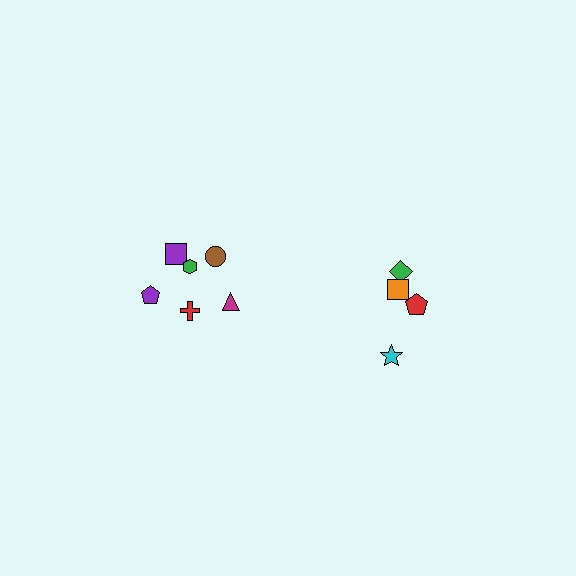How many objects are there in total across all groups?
There are 10 objects.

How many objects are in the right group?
There are 4 objects.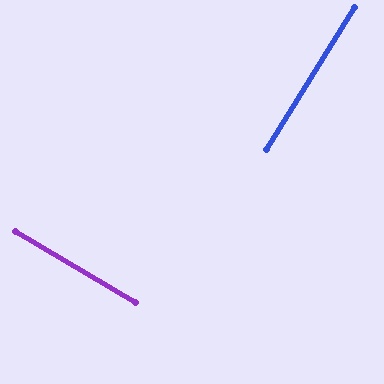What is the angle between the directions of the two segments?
Approximately 89 degrees.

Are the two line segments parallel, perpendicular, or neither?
Perpendicular — they meet at approximately 89°.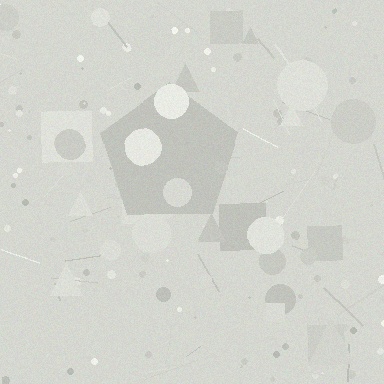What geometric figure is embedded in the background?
A pentagon is embedded in the background.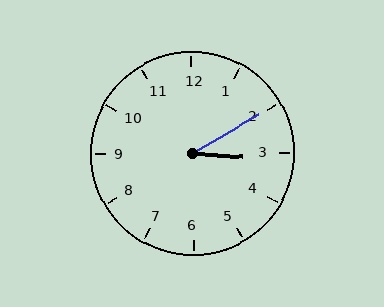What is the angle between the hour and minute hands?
Approximately 35 degrees.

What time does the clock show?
3:10.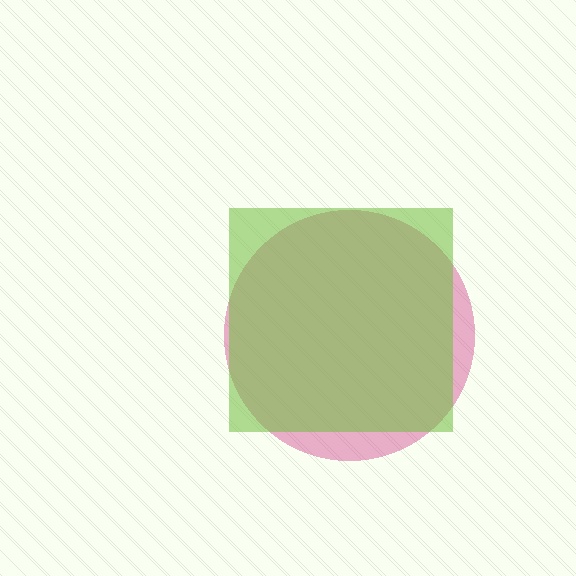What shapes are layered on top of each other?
The layered shapes are: a magenta circle, a lime square.